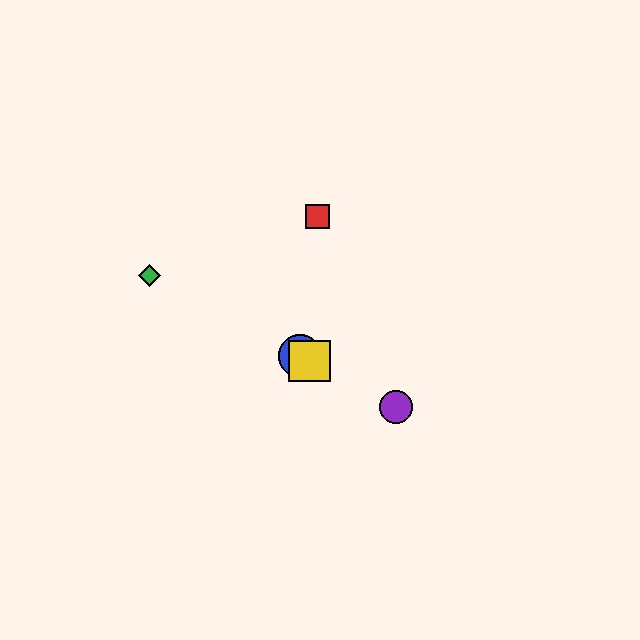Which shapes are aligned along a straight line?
The blue circle, the green diamond, the yellow square, the purple circle are aligned along a straight line.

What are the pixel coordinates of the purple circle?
The purple circle is at (396, 407).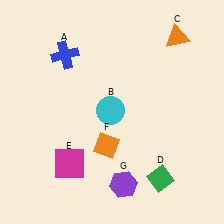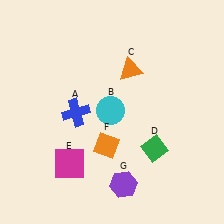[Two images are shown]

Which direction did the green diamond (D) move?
The green diamond (D) moved up.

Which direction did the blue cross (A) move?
The blue cross (A) moved down.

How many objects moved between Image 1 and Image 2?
3 objects moved between the two images.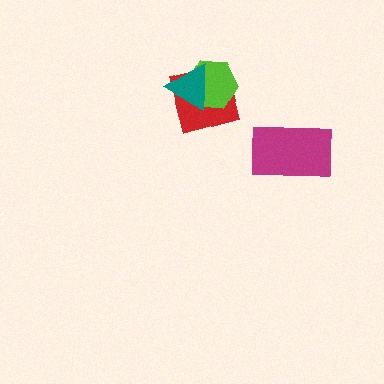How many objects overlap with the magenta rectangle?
0 objects overlap with the magenta rectangle.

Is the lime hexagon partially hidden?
Yes, it is partially covered by another shape.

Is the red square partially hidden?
Yes, it is partially covered by another shape.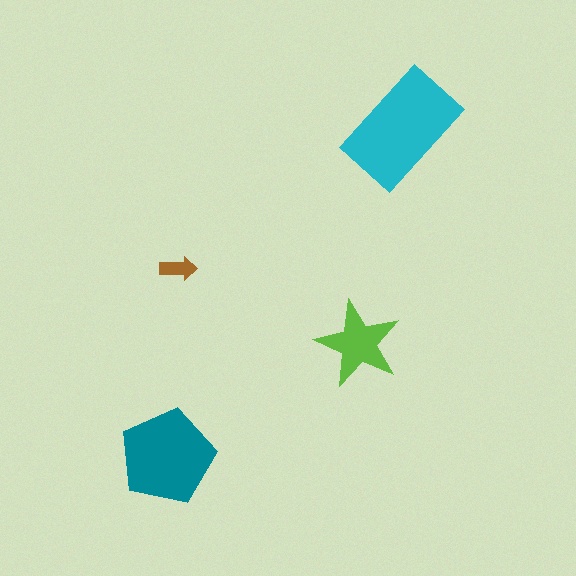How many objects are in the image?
There are 4 objects in the image.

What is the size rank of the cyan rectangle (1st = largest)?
1st.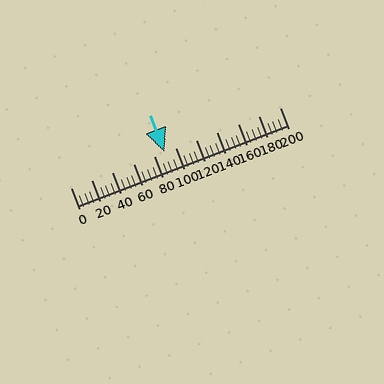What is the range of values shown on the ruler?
The ruler shows values from 0 to 200.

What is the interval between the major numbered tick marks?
The major tick marks are spaced 20 units apart.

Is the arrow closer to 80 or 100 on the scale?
The arrow is closer to 100.